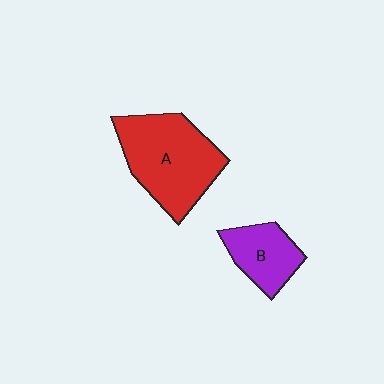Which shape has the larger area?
Shape A (red).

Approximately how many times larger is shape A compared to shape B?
Approximately 1.9 times.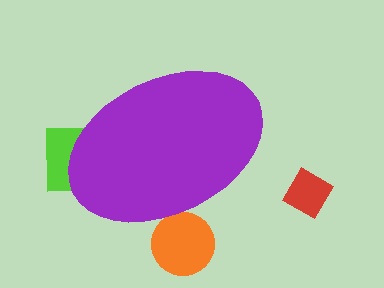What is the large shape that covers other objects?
A purple ellipse.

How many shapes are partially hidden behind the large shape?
2 shapes are partially hidden.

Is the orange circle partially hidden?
Yes, the orange circle is partially hidden behind the purple ellipse.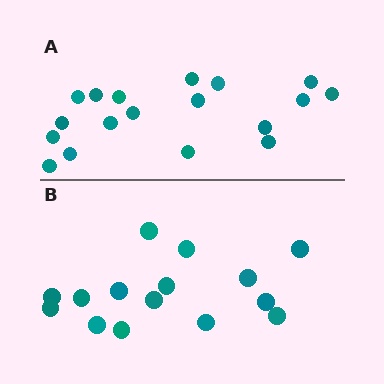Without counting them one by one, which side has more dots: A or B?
Region A (the top region) has more dots.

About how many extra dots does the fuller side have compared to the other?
Region A has just a few more — roughly 2 or 3 more dots than region B.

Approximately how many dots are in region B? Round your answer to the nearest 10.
About 20 dots. (The exact count is 15, which rounds to 20.)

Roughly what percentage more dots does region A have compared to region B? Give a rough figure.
About 20% more.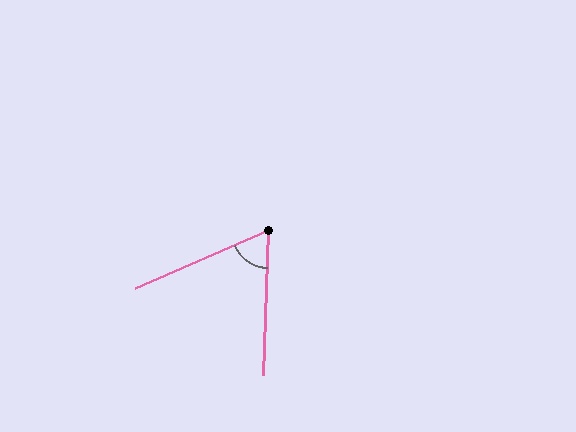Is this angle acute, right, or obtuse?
It is acute.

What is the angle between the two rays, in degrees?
Approximately 65 degrees.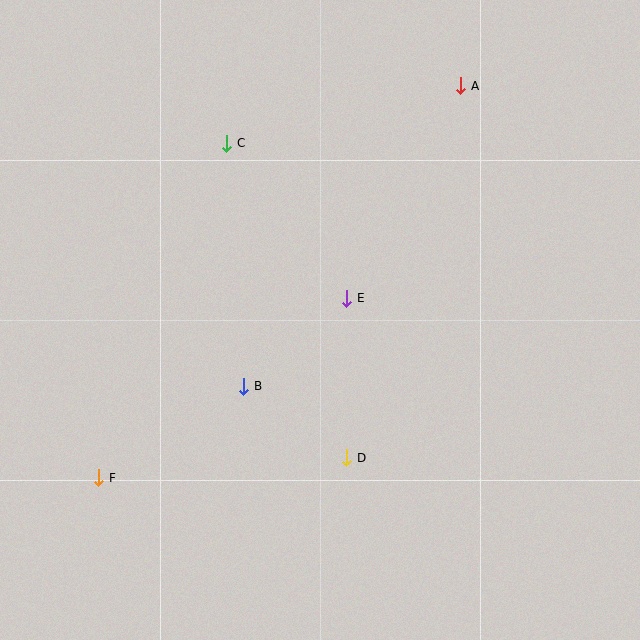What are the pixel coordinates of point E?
Point E is at (347, 298).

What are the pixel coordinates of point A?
Point A is at (461, 86).